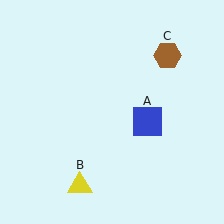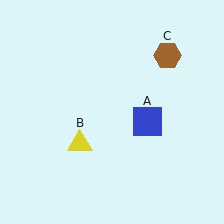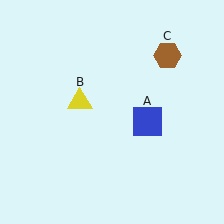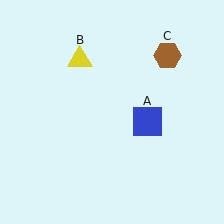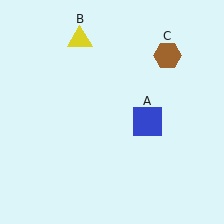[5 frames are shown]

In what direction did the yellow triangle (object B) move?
The yellow triangle (object B) moved up.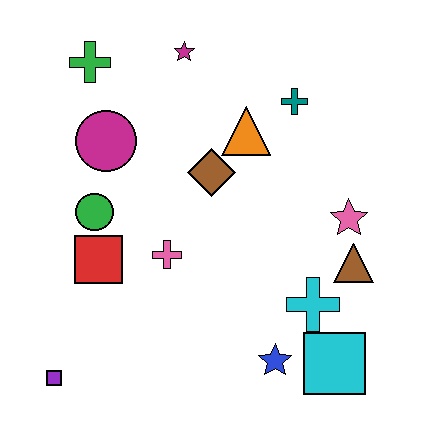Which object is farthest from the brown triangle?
The green cross is farthest from the brown triangle.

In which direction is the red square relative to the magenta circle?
The red square is below the magenta circle.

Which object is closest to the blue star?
The cyan square is closest to the blue star.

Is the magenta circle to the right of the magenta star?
No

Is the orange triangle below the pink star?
No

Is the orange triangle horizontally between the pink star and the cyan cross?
No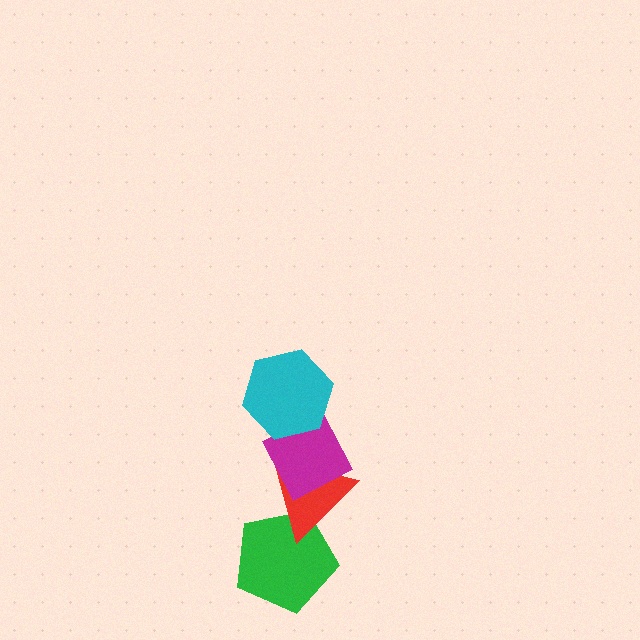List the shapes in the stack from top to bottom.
From top to bottom: the cyan hexagon, the magenta diamond, the red triangle, the green pentagon.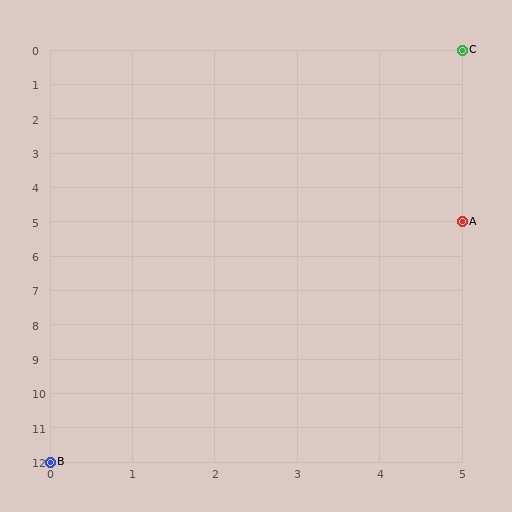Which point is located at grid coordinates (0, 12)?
Point B is at (0, 12).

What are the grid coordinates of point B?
Point B is at grid coordinates (0, 12).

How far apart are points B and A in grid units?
Points B and A are 5 columns and 7 rows apart (about 8.6 grid units diagonally).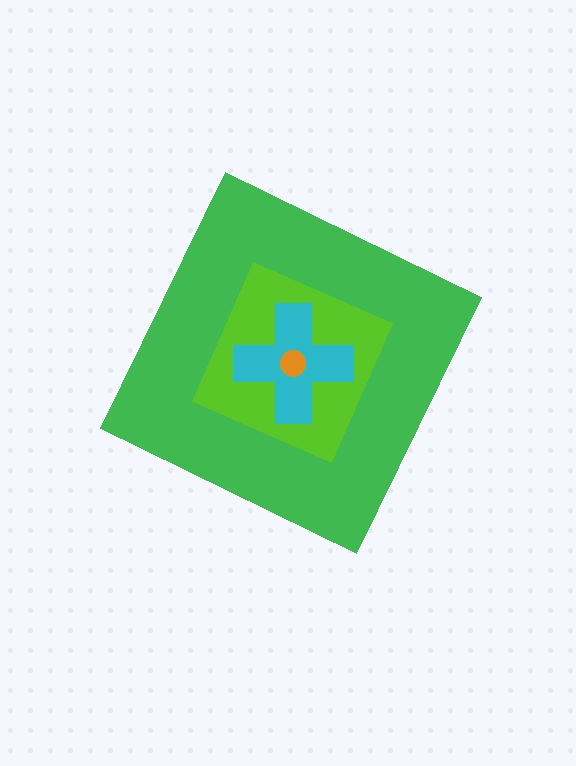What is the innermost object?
The orange circle.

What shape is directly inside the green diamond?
The lime square.